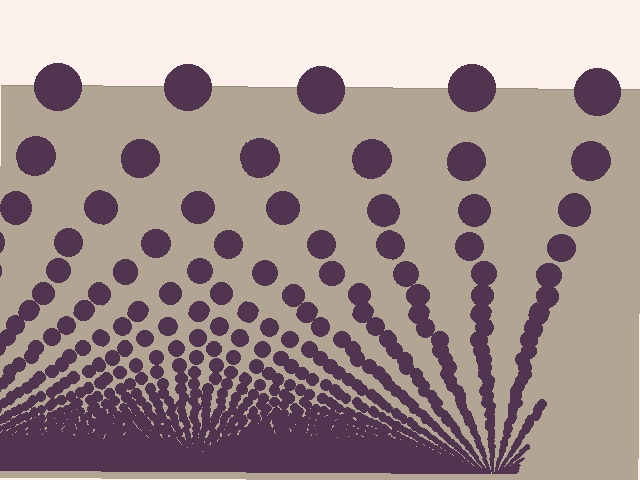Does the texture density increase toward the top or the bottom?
Density increases toward the bottom.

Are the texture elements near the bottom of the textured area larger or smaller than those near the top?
Smaller. The gradient is inverted — elements near the bottom are smaller and denser.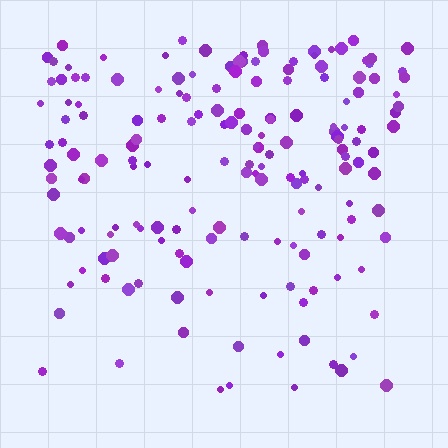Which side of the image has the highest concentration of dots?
The top.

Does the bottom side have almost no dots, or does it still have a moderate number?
Still a moderate number, just noticeably fewer than the top.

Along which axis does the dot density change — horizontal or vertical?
Vertical.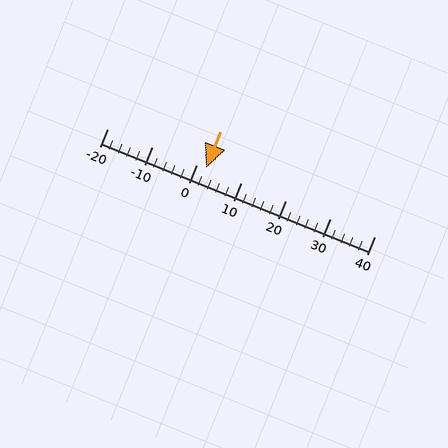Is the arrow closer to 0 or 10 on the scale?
The arrow is closer to 0.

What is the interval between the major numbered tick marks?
The major tick marks are spaced 10 units apart.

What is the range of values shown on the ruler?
The ruler shows values from -20 to 40.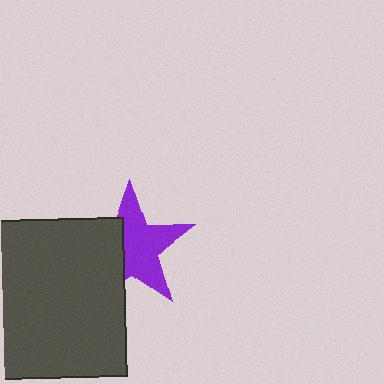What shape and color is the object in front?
The object in front is a dark gray square.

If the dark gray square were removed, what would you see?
You would see the complete purple star.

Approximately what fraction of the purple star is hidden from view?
Roughly 38% of the purple star is hidden behind the dark gray square.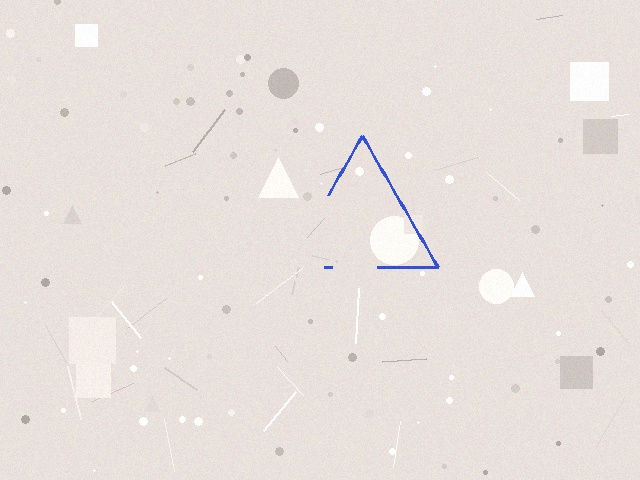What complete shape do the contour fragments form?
The contour fragments form a triangle.